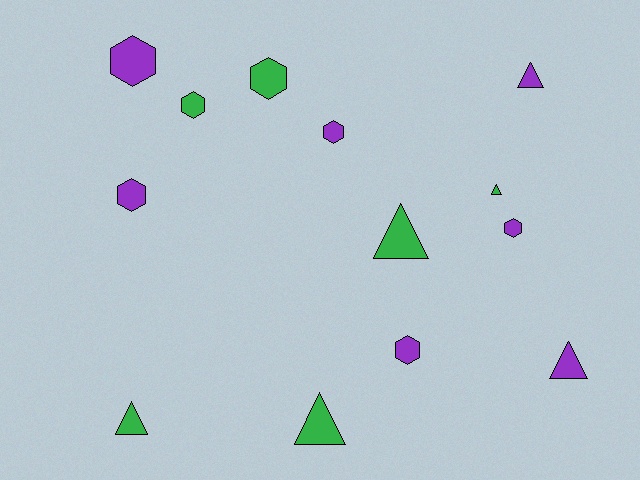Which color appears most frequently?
Purple, with 7 objects.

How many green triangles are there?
There are 4 green triangles.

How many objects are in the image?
There are 13 objects.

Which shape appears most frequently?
Hexagon, with 7 objects.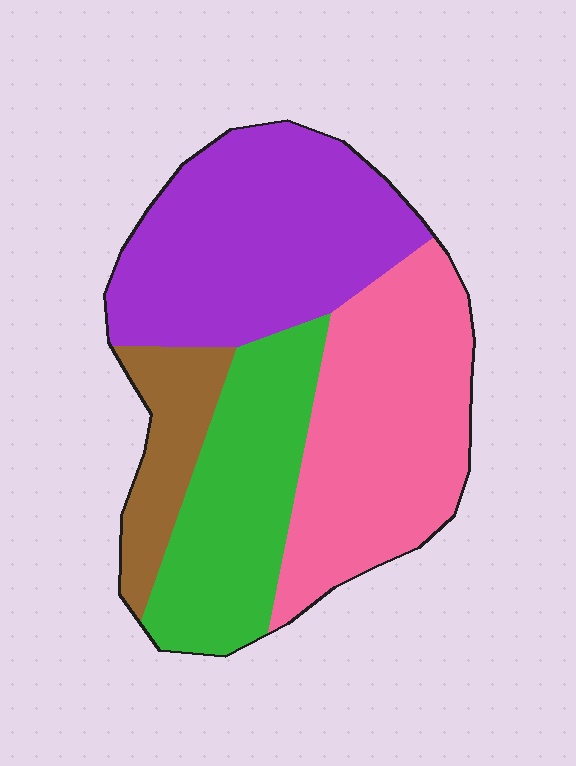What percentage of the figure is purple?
Purple takes up about one third (1/3) of the figure.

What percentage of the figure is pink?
Pink covers 32% of the figure.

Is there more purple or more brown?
Purple.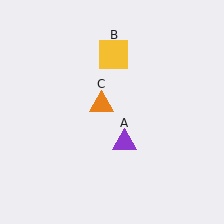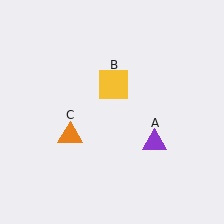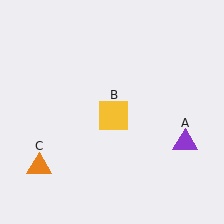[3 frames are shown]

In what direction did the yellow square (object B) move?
The yellow square (object B) moved down.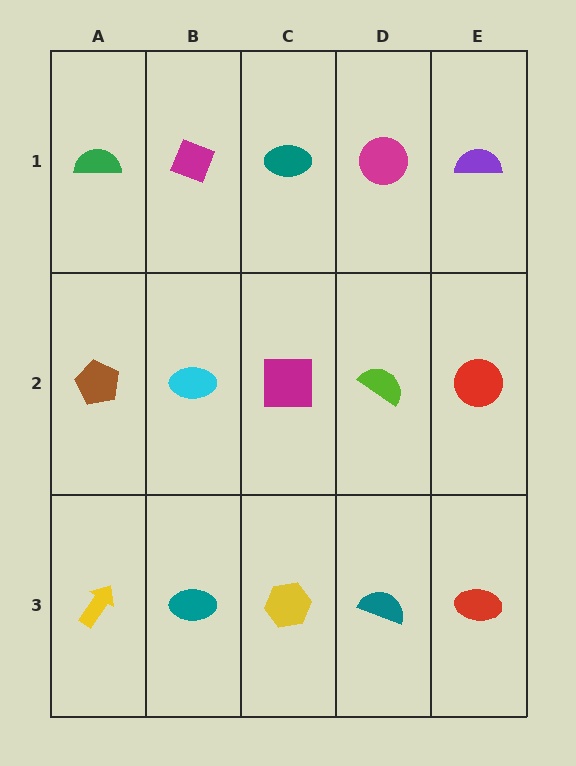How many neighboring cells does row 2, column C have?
4.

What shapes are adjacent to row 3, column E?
A red circle (row 2, column E), a teal semicircle (row 3, column D).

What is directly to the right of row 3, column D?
A red ellipse.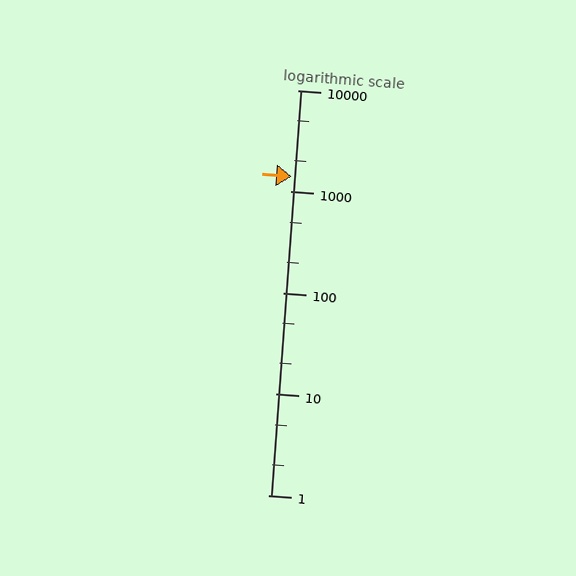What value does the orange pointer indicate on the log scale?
The pointer indicates approximately 1400.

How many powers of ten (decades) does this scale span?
The scale spans 4 decades, from 1 to 10000.